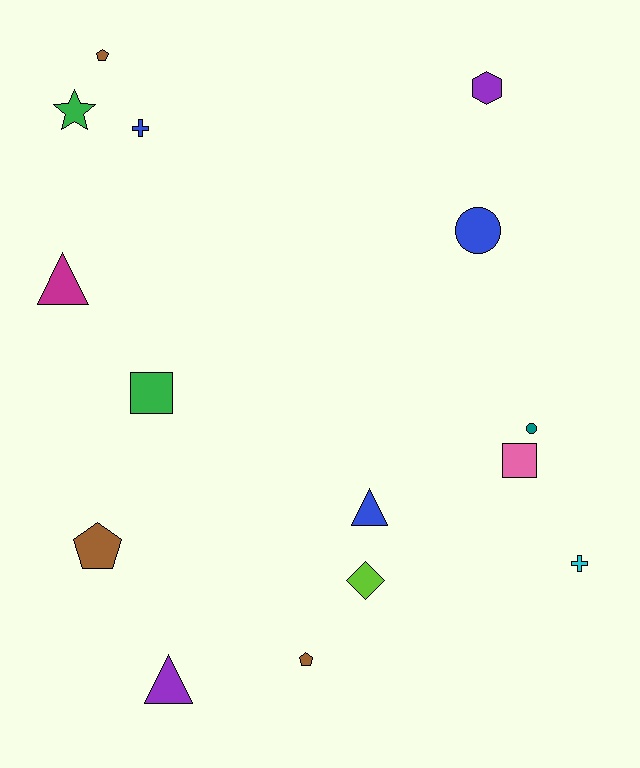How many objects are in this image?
There are 15 objects.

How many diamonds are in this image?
There is 1 diamond.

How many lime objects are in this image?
There is 1 lime object.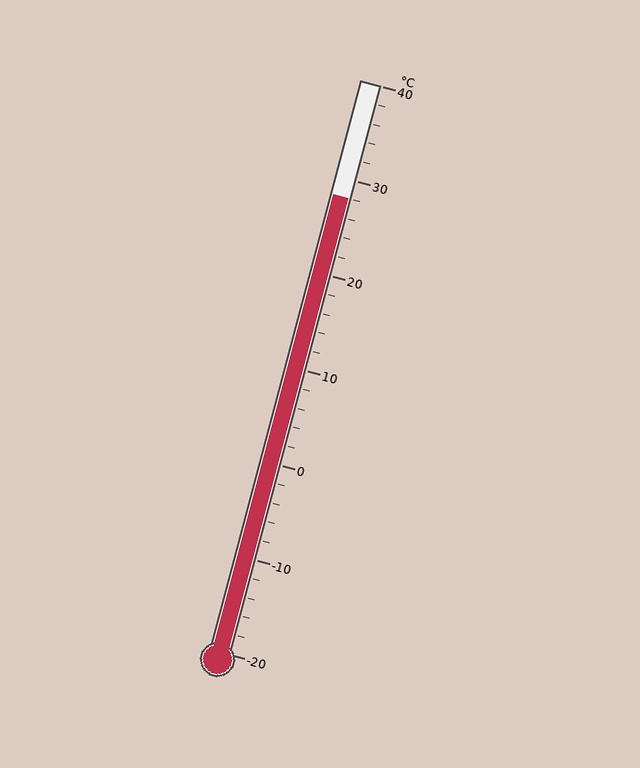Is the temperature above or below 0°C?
The temperature is above 0°C.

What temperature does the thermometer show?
The thermometer shows approximately 28°C.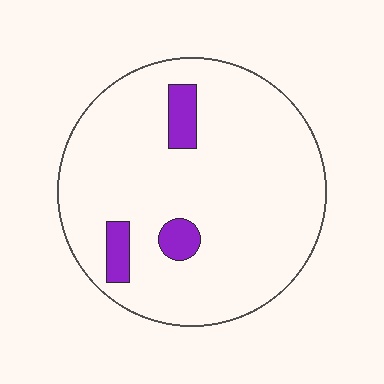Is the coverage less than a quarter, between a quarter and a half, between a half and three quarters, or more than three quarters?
Less than a quarter.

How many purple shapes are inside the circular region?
3.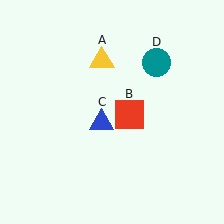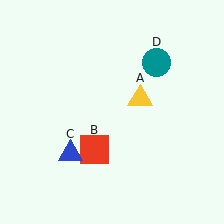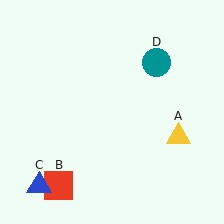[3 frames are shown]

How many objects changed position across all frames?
3 objects changed position: yellow triangle (object A), red square (object B), blue triangle (object C).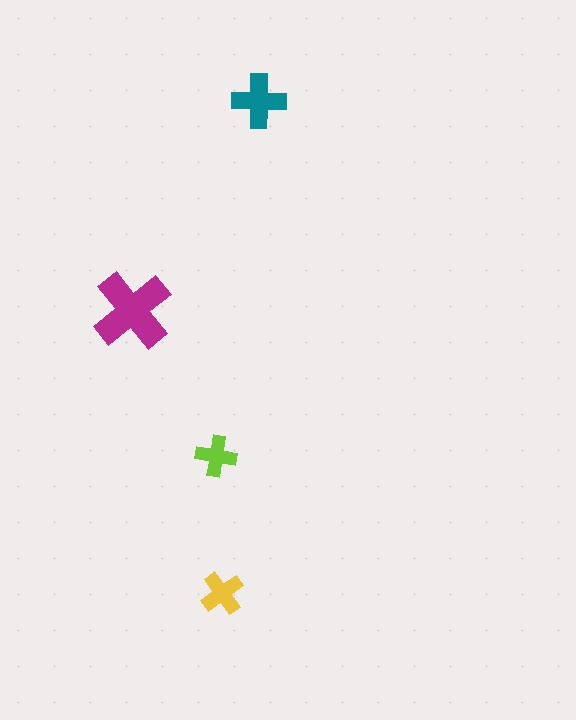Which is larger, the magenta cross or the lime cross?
The magenta one.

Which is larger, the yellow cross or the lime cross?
The yellow one.